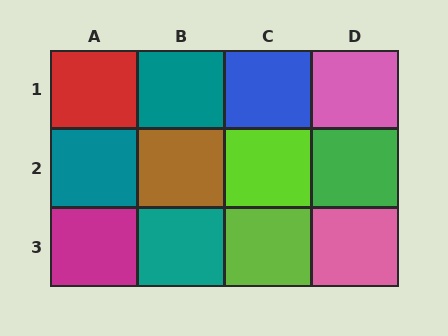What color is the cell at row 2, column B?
Brown.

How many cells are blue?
1 cell is blue.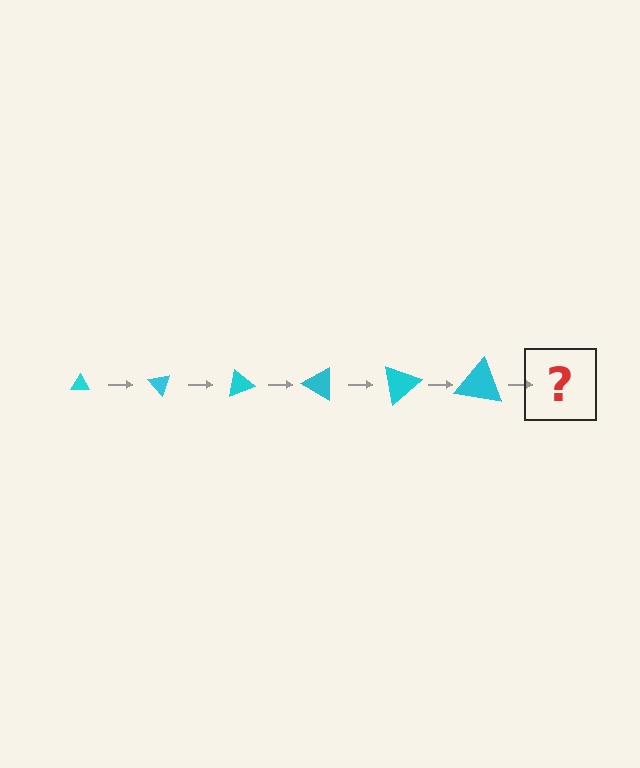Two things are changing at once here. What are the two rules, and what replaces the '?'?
The two rules are that the triangle grows larger each step and it rotates 50 degrees each step. The '?' should be a triangle, larger than the previous one and rotated 300 degrees from the start.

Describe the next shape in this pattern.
It should be a triangle, larger than the previous one and rotated 300 degrees from the start.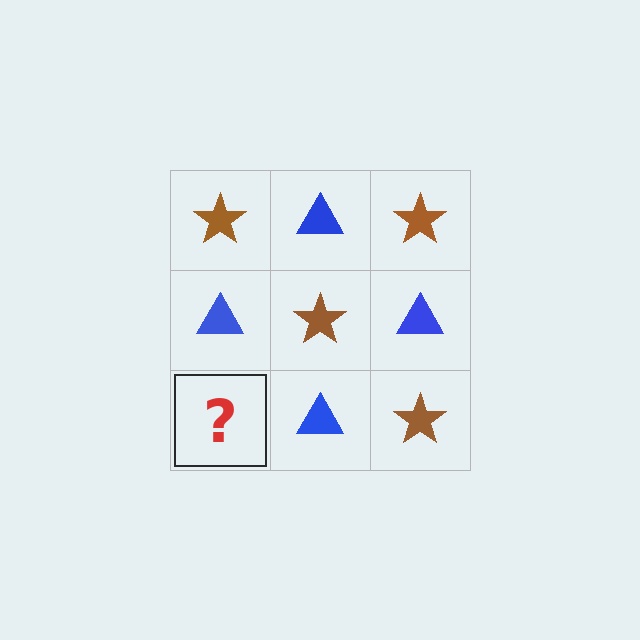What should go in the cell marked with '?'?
The missing cell should contain a brown star.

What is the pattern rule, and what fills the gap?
The rule is that it alternates brown star and blue triangle in a checkerboard pattern. The gap should be filled with a brown star.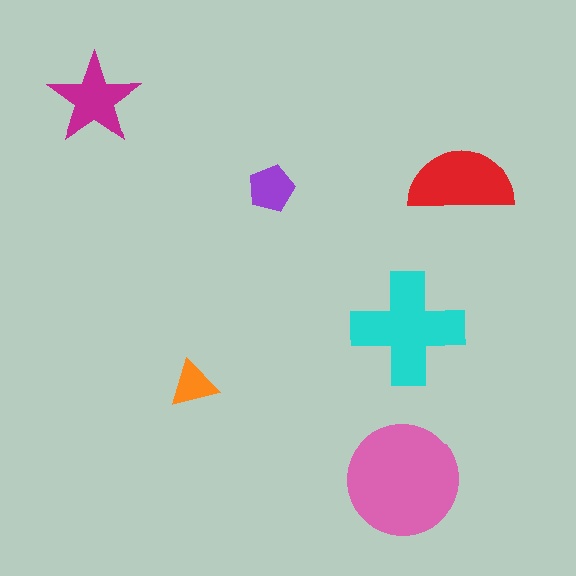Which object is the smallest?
The orange triangle.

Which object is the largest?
The pink circle.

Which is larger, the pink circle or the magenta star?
The pink circle.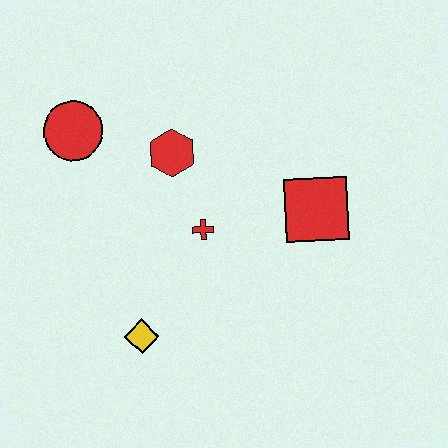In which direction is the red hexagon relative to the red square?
The red hexagon is to the left of the red square.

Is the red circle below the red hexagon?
No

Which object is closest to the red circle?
The red hexagon is closest to the red circle.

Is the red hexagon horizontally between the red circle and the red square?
Yes